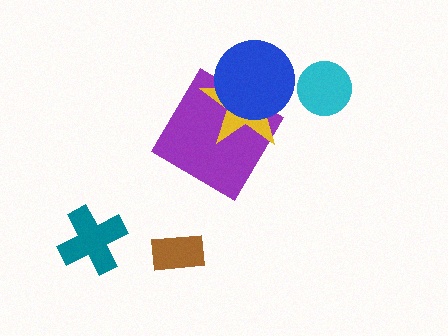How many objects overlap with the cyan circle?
0 objects overlap with the cyan circle.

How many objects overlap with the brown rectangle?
0 objects overlap with the brown rectangle.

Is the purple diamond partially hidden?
Yes, it is partially covered by another shape.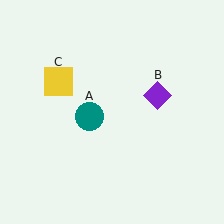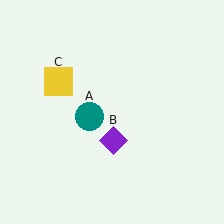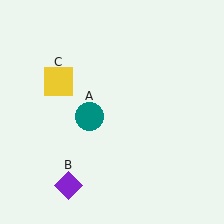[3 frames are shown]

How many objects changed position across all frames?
1 object changed position: purple diamond (object B).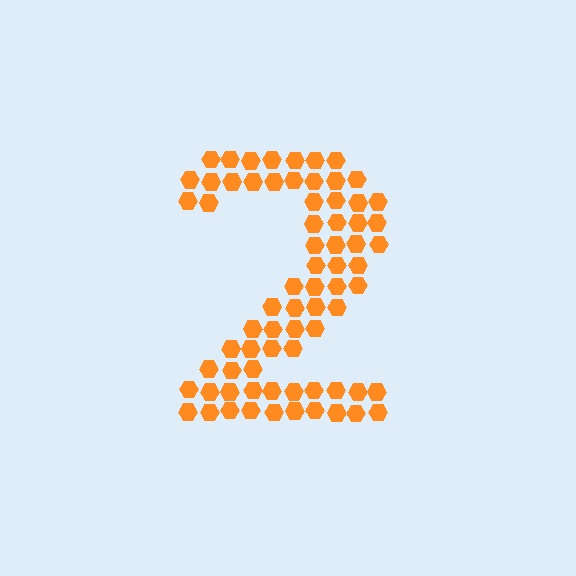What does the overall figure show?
The overall figure shows the digit 2.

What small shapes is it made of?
It is made of small hexagons.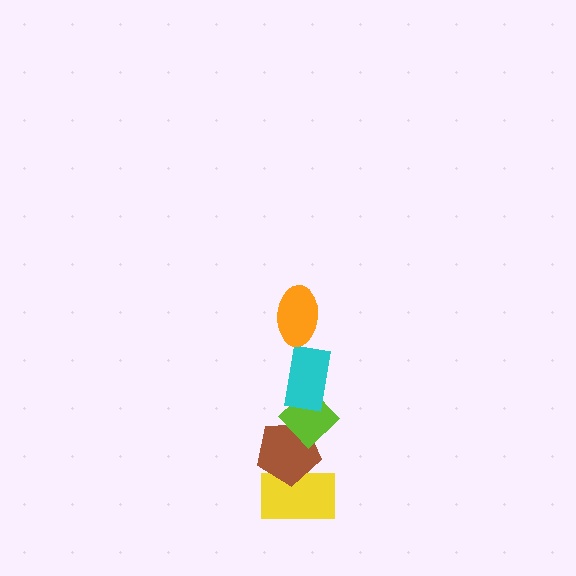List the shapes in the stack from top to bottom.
From top to bottom: the orange ellipse, the cyan rectangle, the lime diamond, the brown pentagon, the yellow rectangle.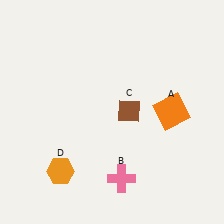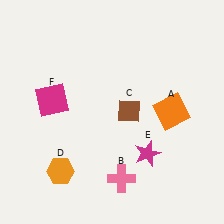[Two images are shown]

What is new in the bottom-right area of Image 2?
A magenta star (E) was added in the bottom-right area of Image 2.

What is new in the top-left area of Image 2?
A magenta square (F) was added in the top-left area of Image 2.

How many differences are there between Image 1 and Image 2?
There are 2 differences between the two images.